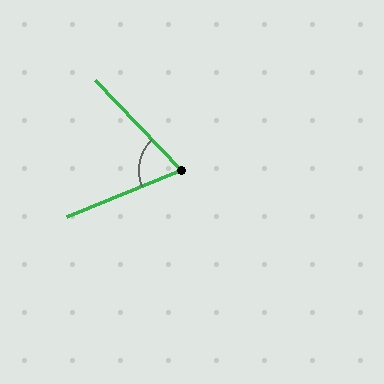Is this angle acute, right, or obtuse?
It is acute.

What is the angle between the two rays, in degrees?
Approximately 69 degrees.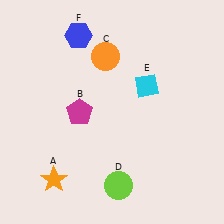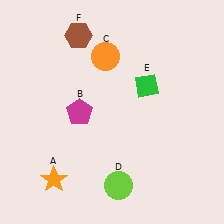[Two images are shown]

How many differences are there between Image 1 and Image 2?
There are 2 differences between the two images.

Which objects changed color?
E changed from cyan to green. F changed from blue to brown.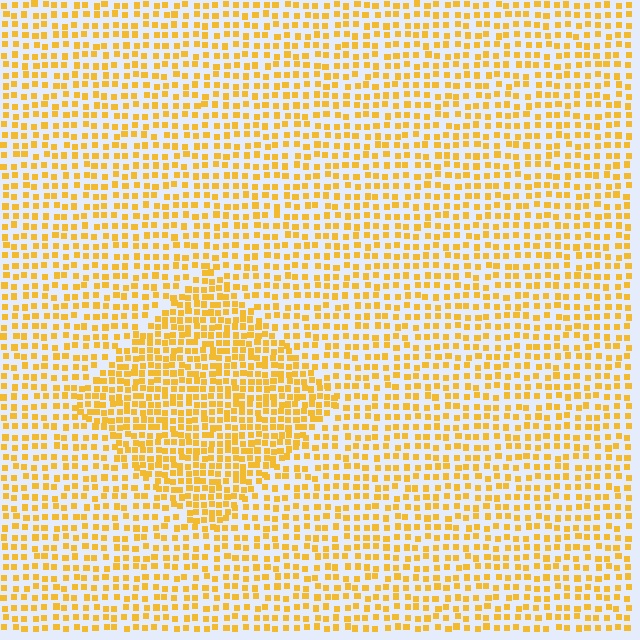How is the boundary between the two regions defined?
The boundary is defined by a change in element density (approximately 1.7x ratio). All elements are the same color, size, and shape.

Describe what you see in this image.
The image contains small yellow elements arranged at two different densities. A diamond-shaped region is visible where the elements are more densely packed than the surrounding area.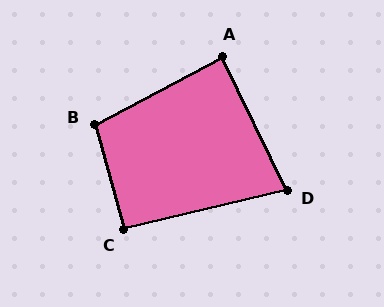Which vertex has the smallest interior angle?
D, at approximately 78 degrees.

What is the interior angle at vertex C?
Approximately 92 degrees (approximately right).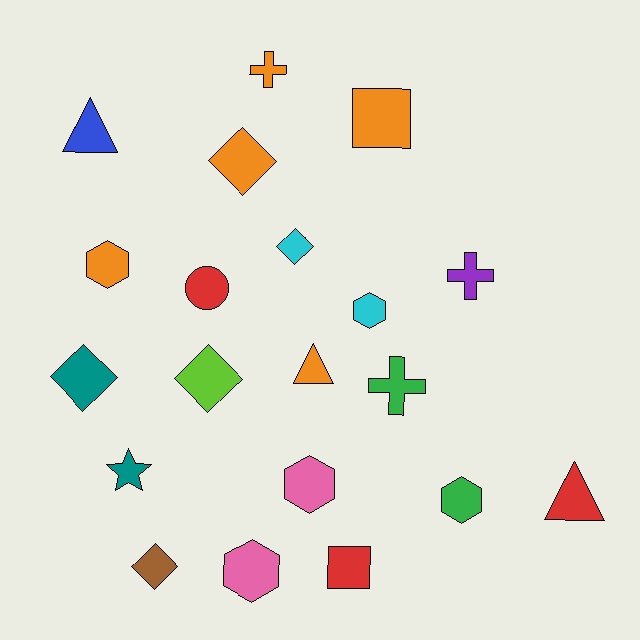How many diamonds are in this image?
There are 5 diamonds.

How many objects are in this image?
There are 20 objects.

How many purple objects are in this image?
There is 1 purple object.